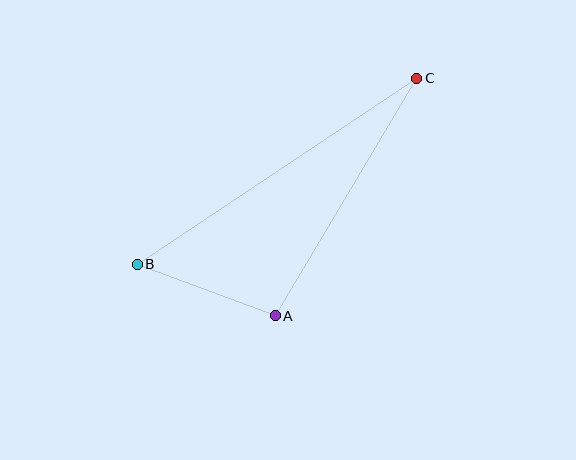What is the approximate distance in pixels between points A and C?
The distance between A and C is approximately 276 pixels.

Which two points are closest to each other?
Points A and B are closest to each other.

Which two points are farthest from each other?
Points B and C are farthest from each other.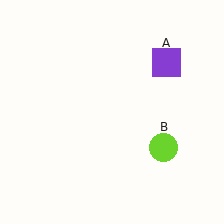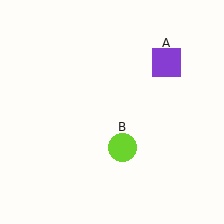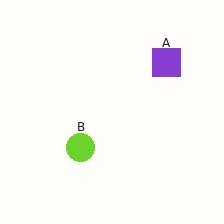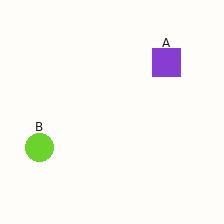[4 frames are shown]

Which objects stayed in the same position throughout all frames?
Purple square (object A) remained stationary.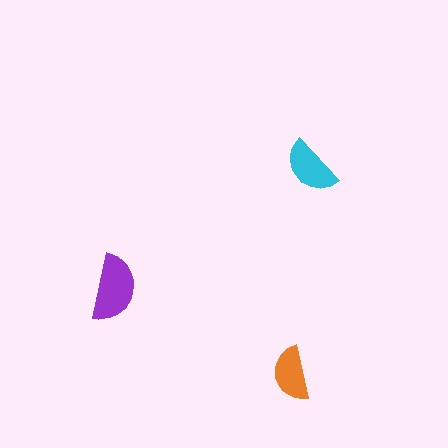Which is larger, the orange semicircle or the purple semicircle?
The purple one.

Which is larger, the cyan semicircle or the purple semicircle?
The purple one.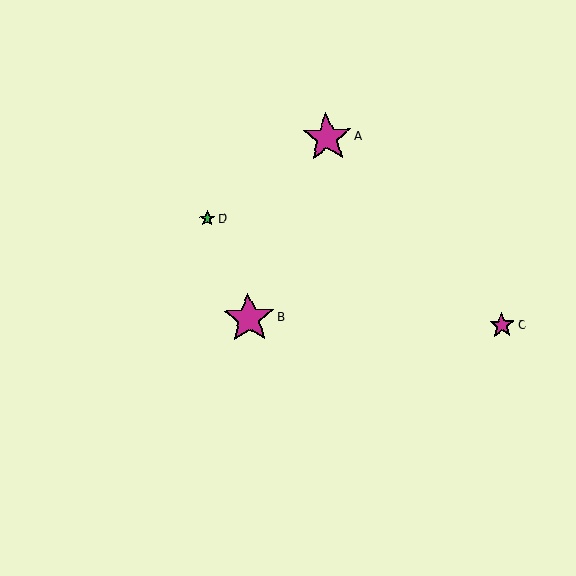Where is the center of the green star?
The center of the green star is at (207, 219).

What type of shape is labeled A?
Shape A is a magenta star.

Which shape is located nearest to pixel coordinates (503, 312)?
The magenta star (labeled C) at (502, 325) is nearest to that location.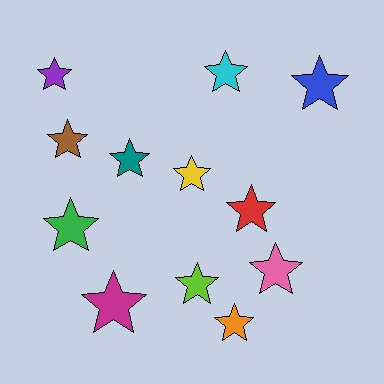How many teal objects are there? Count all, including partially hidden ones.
There is 1 teal object.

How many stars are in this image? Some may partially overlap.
There are 12 stars.